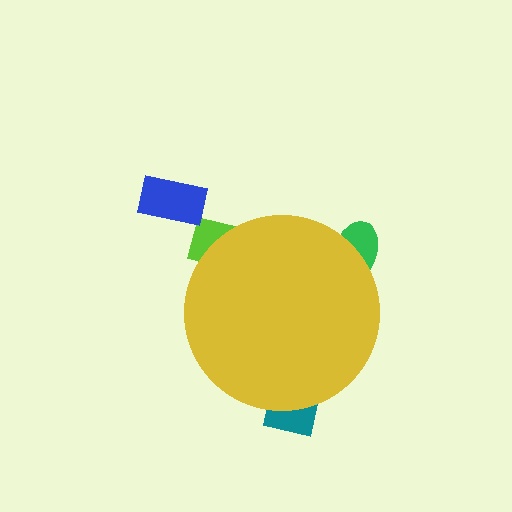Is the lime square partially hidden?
Yes, the lime square is partially hidden behind the yellow circle.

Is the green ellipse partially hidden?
Yes, the green ellipse is partially hidden behind the yellow circle.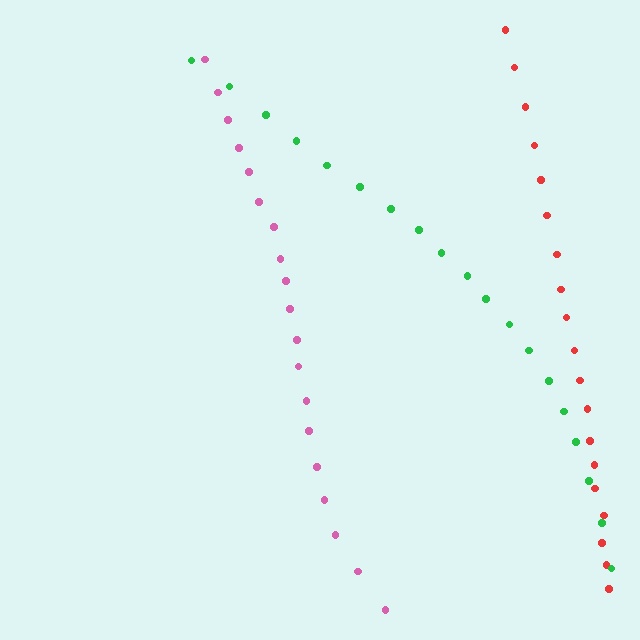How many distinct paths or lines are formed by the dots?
There are 3 distinct paths.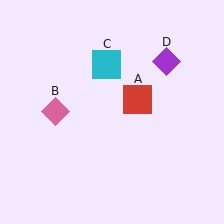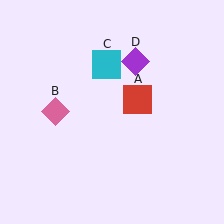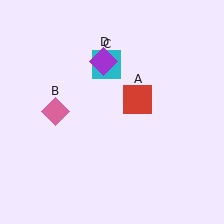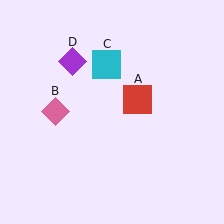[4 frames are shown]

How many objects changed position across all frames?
1 object changed position: purple diamond (object D).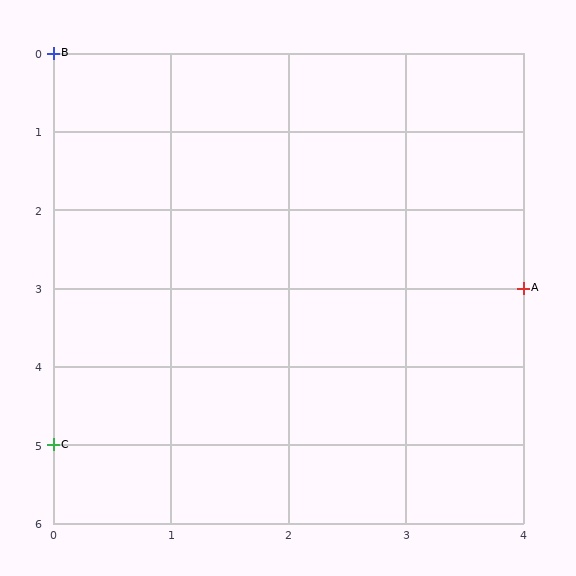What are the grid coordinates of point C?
Point C is at grid coordinates (0, 5).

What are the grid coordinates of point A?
Point A is at grid coordinates (4, 3).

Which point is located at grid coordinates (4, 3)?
Point A is at (4, 3).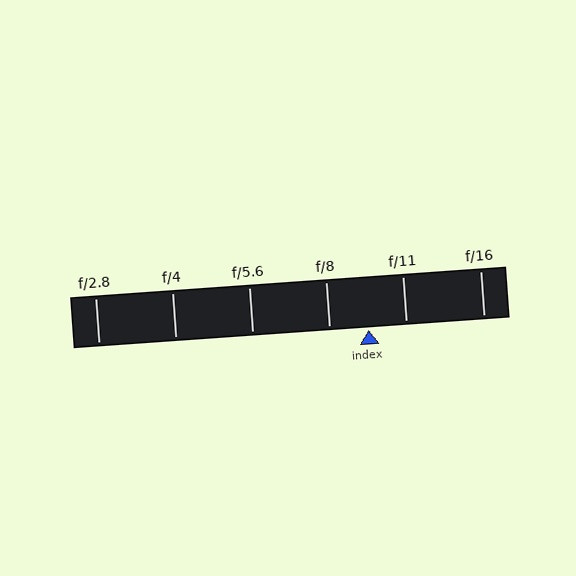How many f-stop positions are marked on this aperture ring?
There are 6 f-stop positions marked.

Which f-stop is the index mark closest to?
The index mark is closest to f/11.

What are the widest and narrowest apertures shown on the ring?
The widest aperture shown is f/2.8 and the narrowest is f/16.